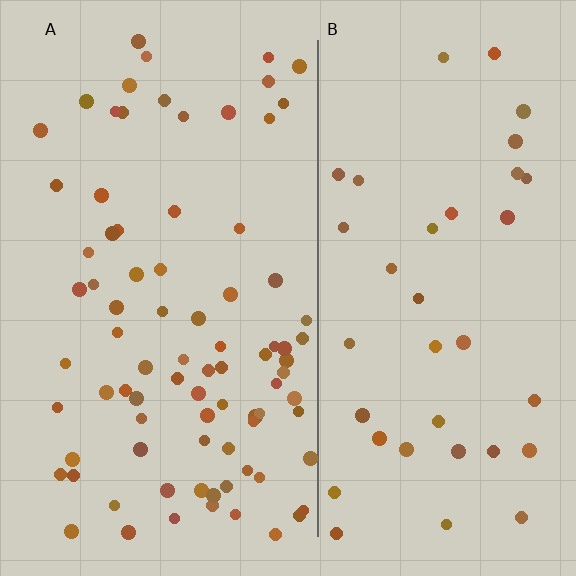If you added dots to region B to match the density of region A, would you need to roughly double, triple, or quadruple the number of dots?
Approximately double.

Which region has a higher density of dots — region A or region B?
A (the left).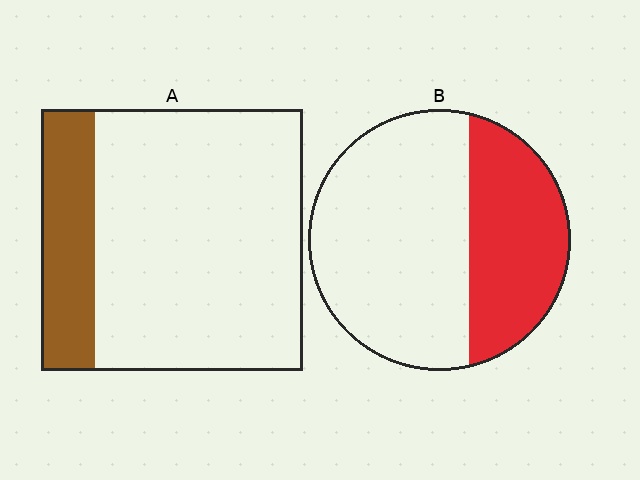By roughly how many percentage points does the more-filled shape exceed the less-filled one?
By roughly 15 percentage points (B over A).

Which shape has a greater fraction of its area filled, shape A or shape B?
Shape B.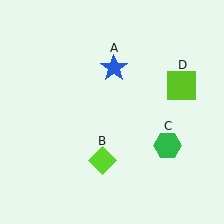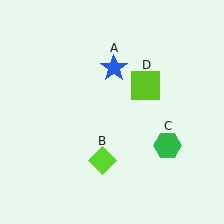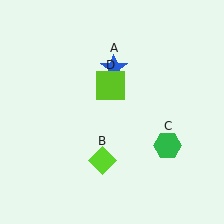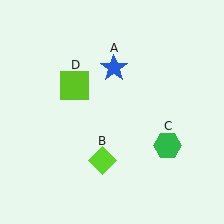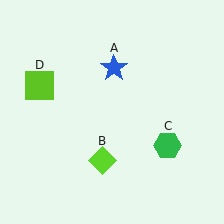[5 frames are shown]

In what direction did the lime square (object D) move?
The lime square (object D) moved left.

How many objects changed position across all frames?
1 object changed position: lime square (object D).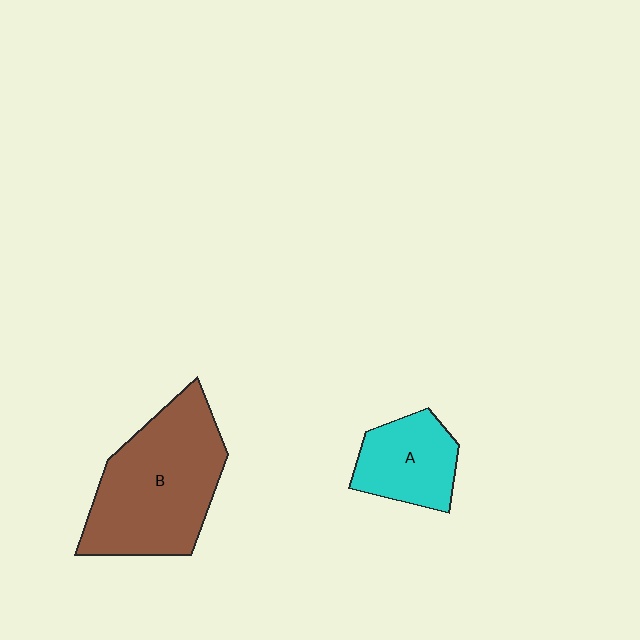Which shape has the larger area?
Shape B (brown).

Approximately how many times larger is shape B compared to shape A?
Approximately 2.1 times.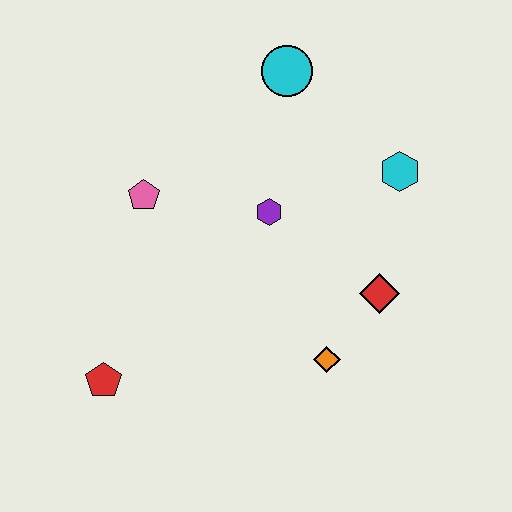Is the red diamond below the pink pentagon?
Yes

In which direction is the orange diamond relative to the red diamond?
The orange diamond is below the red diamond.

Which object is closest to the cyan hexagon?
The red diamond is closest to the cyan hexagon.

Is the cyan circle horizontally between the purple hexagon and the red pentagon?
No